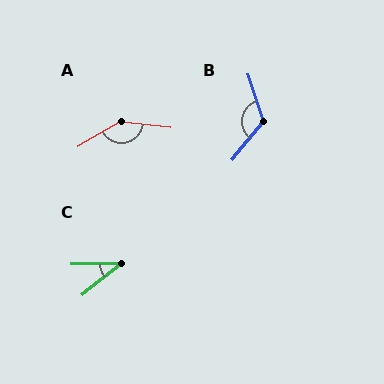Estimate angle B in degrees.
Approximately 123 degrees.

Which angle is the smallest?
C, at approximately 39 degrees.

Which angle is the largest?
A, at approximately 144 degrees.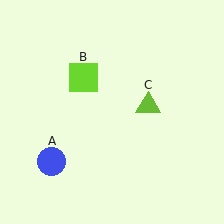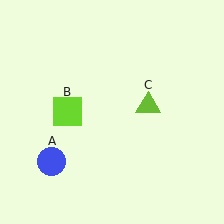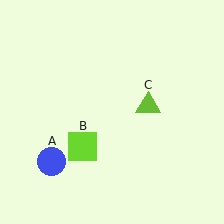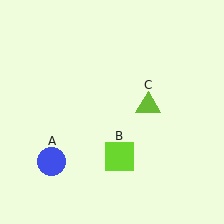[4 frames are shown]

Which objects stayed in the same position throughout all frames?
Blue circle (object A) and lime triangle (object C) remained stationary.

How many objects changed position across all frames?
1 object changed position: lime square (object B).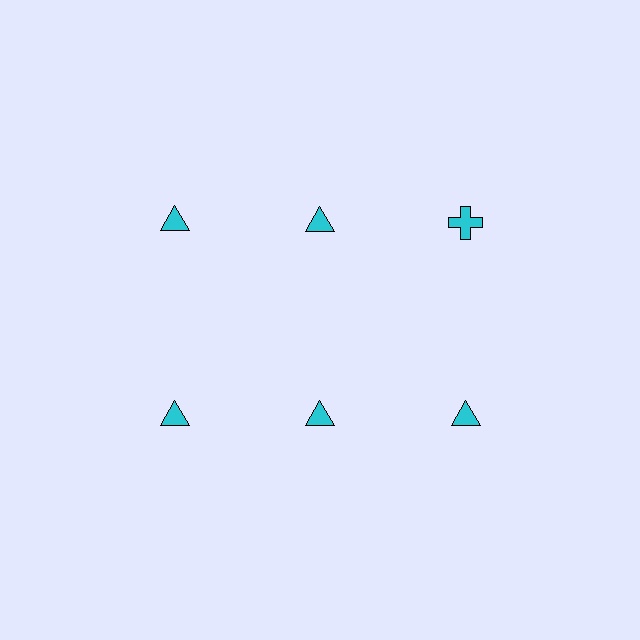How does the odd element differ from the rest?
It has a different shape: cross instead of triangle.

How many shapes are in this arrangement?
There are 6 shapes arranged in a grid pattern.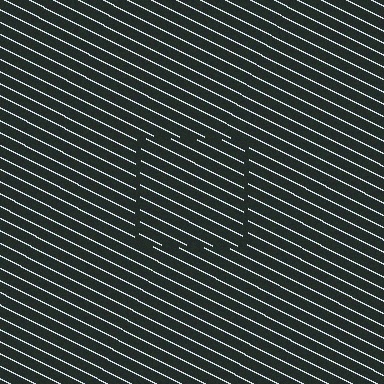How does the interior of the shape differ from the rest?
The interior of the shape contains the same grating, shifted by half a period — the contour is defined by the phase discontinuity where line-ends from the inner and outer gratings abut.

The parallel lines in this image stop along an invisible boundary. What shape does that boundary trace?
An illusory square. The interior of the shape contains the same grating, shifted by half a period — the contour is defined by the phase discontinuity where line-ends from the inner and outer gratings abut.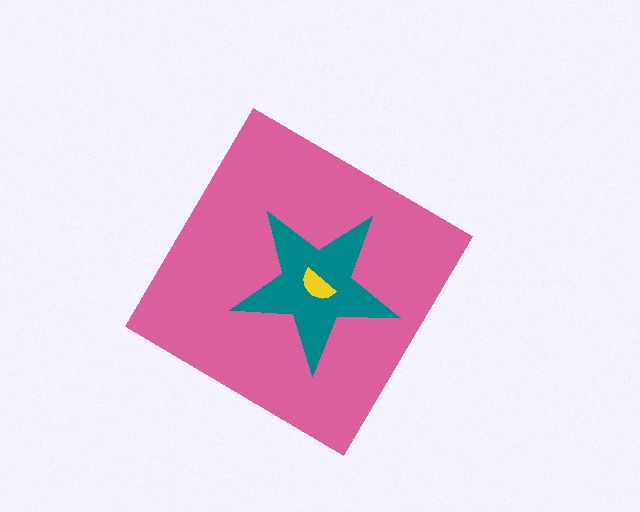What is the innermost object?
The yellow semicircle.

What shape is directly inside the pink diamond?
The teal star.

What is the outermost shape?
The pink diamond.